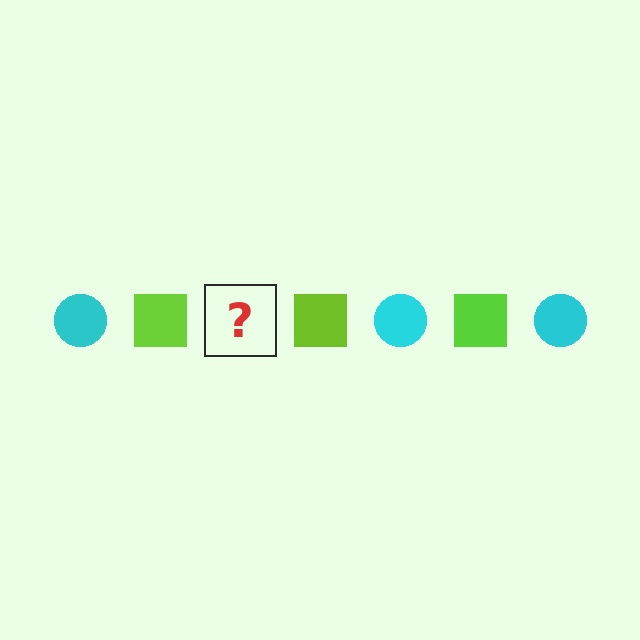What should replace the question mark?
The question mark should be replaced with a cyan circle.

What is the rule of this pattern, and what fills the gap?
The rule is that the pattern alternates between cyan circle and lime square. The gap should be filled with a cyan circle.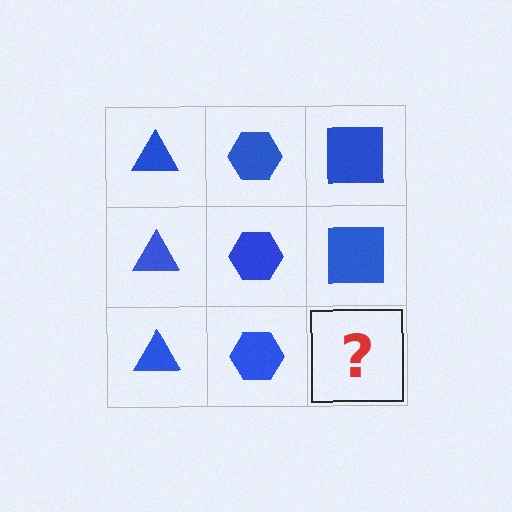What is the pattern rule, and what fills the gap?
The rule is that each column has a consistent shape. The gap should be filled with a blue square.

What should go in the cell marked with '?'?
The missing cell should contain a blue square.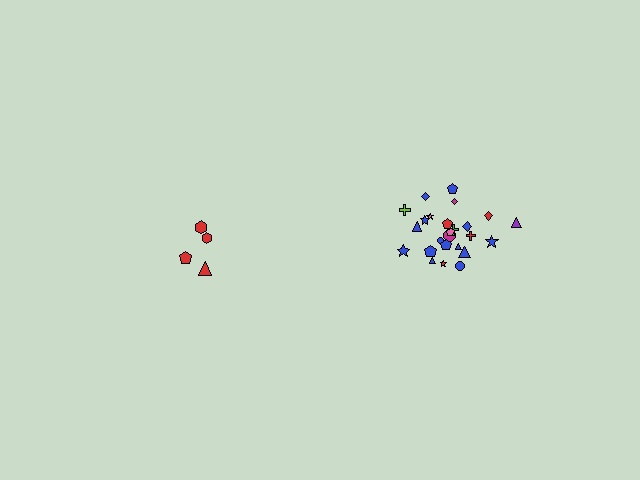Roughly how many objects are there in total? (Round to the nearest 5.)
Roughly 30 objects in total.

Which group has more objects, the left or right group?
The right group.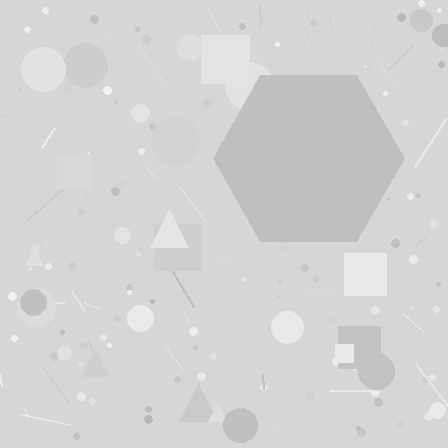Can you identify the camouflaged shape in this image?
The camouflaged shape is a hexagon.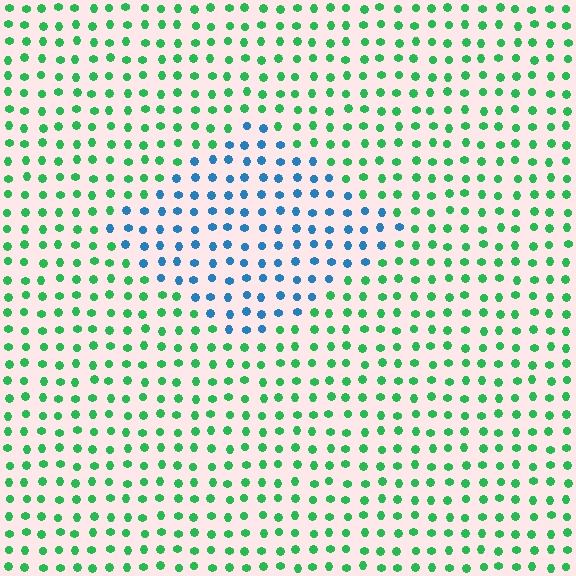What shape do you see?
I see a diamond.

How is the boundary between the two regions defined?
The boundary is defined purely by a slight shift in hue (about 66 degrees). Spacing, size, and orientation are identical on both sides.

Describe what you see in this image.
The image is filled with small green elements in a uniform arrangement. A diamond-shaped region is visible where the elements are tinted to a slightly different hue, forming a subtle color boundary.